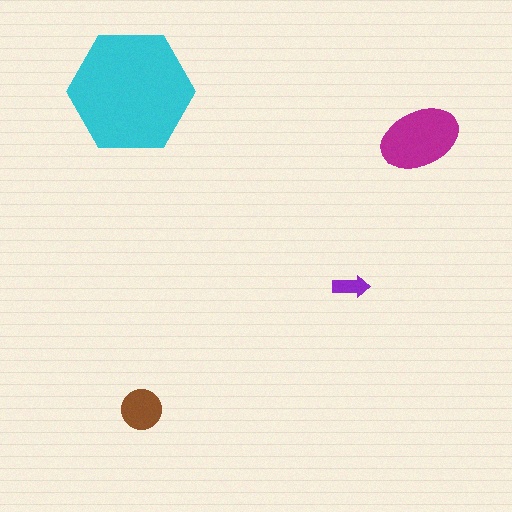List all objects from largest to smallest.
The cyan hexagon, the magenta ellipse, the brown circle, the purple arrow.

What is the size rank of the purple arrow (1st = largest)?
4th.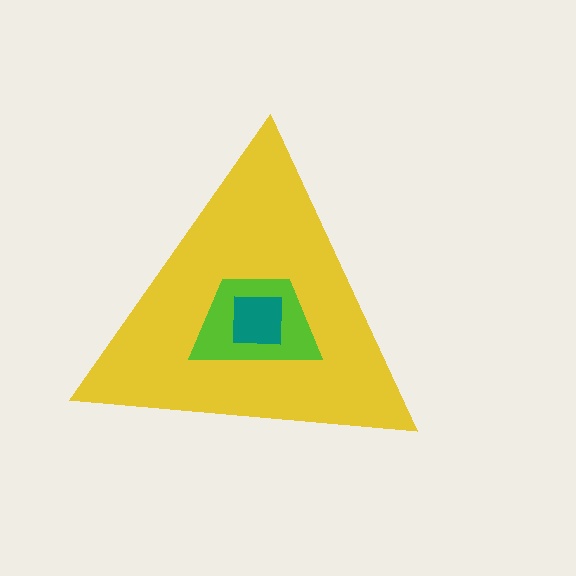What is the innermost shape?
The teal square.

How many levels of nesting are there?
3.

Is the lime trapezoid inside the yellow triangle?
Yes.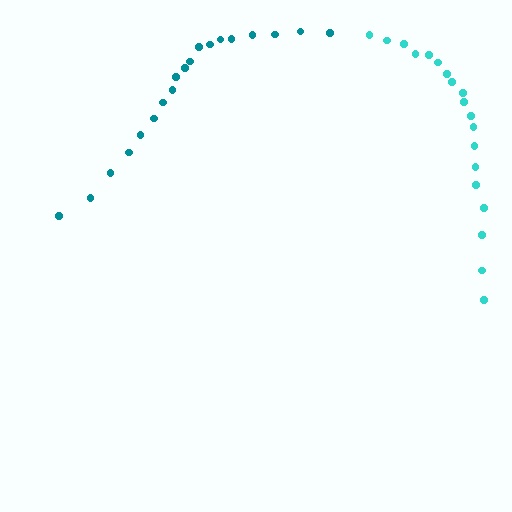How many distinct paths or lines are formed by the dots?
There are 2 distinct paths.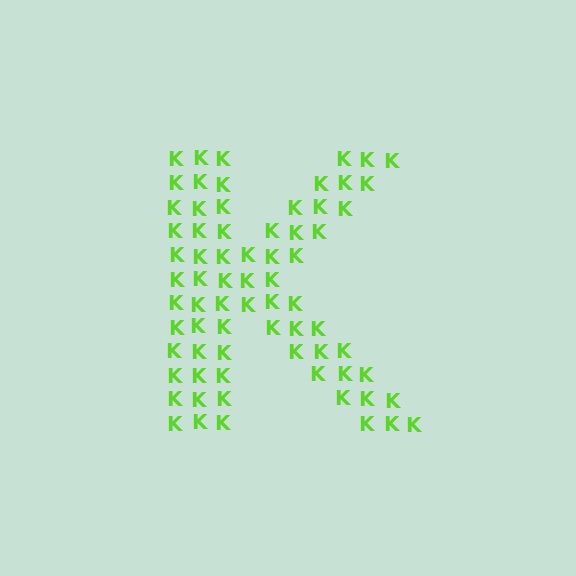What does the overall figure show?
The overall figure shows the letter K.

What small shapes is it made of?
It is made of small letter K's.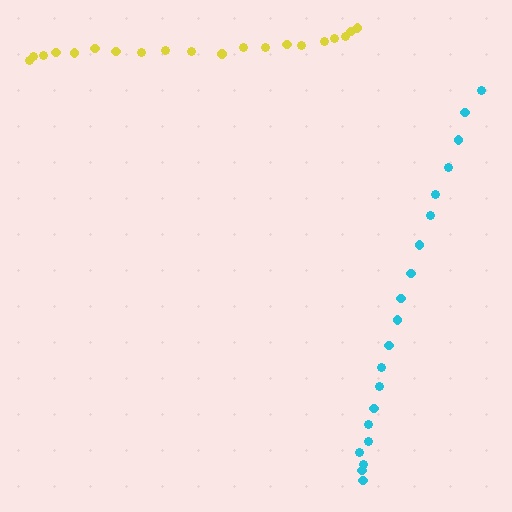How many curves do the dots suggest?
There are 2 distinct paths.